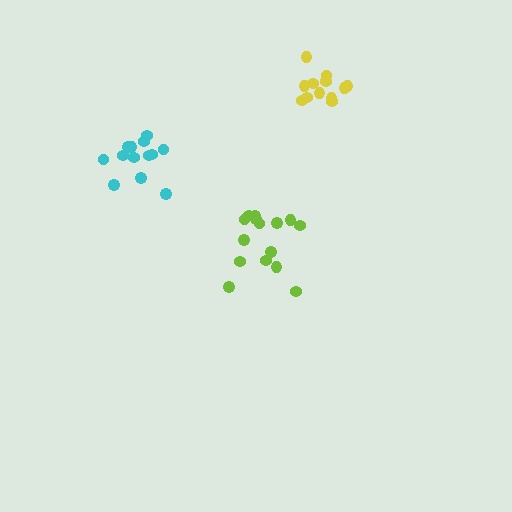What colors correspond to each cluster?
The clusters are colored: cyan, yellow, lime.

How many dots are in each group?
Group 1: 13 dots, Group 2: 12 dots, Group 3: 15 dots (40 total).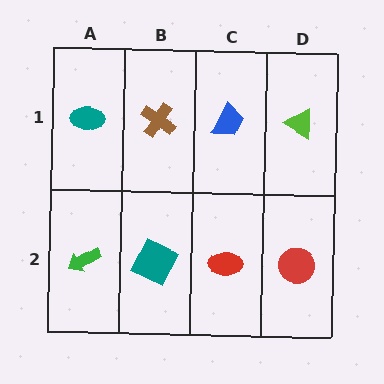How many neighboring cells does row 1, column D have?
2.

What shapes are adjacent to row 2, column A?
A teal ellipse (row 1, column A), a teal square (row 2, column B).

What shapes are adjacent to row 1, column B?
A teal square (row 2, column B), a teal ellipse (row 1, column A), a blue trapezoid (row 1, column C).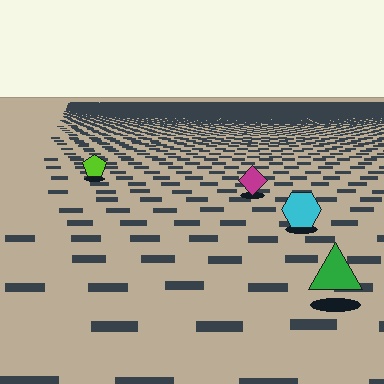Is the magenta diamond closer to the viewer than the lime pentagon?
Yes. The magenta diamond is closer — you can tell from the texture gradient: the ground texture is coarser near it.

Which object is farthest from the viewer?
The lime pentagon is farthest from the viewer. It appears smaller and the ground texture around it is denser.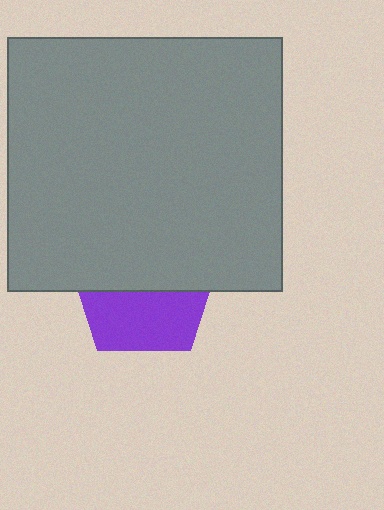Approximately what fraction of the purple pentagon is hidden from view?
Roughly 54% of the purple pentagon is hidden behind the gray rectangle.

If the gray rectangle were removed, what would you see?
You would see the complete purple pentagon.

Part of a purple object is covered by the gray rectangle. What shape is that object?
It is a pentagon.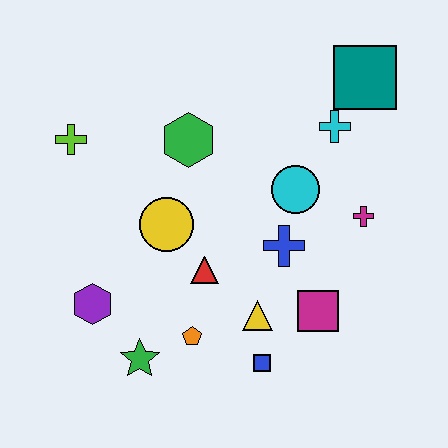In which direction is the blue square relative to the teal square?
The blue square is below the teal square.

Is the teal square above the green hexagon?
Yes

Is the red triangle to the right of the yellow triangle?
No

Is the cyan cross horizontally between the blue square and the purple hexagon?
No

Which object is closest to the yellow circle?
The red triangle is closest to the yellow circle.